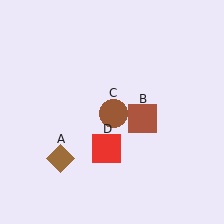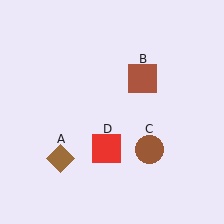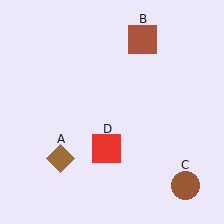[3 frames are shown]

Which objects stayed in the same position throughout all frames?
Brown diamond (object A) and red square (object D) remained stationary.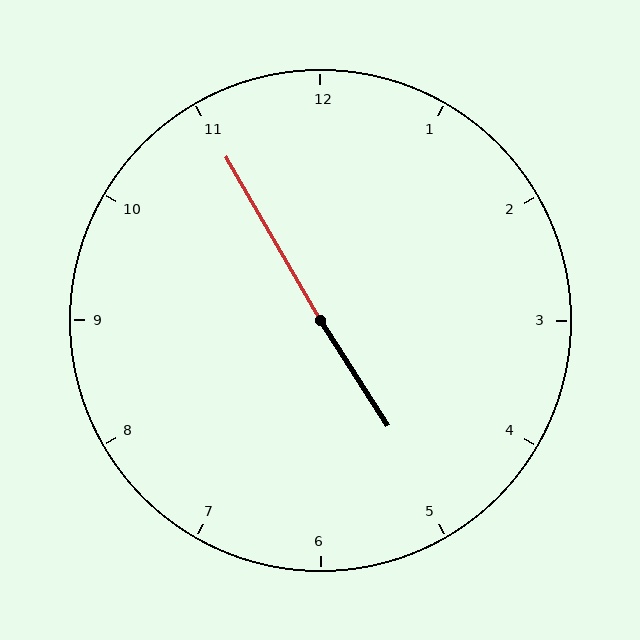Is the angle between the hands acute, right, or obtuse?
It is obtuse.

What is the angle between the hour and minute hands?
Approximately 178 degrees.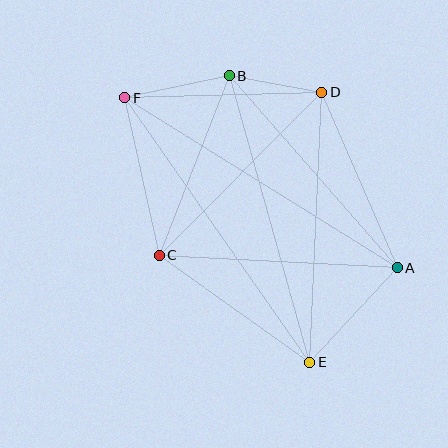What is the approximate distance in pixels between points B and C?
The distance between B and C is approximately 193 pixels.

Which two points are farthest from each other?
Points E and F are farthest from each other.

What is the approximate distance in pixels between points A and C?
The distance between A and C is approximately 238 pixels.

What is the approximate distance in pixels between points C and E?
The distance between C and E is approximately 185 pixels.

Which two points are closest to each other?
Points B and D are closest to each other.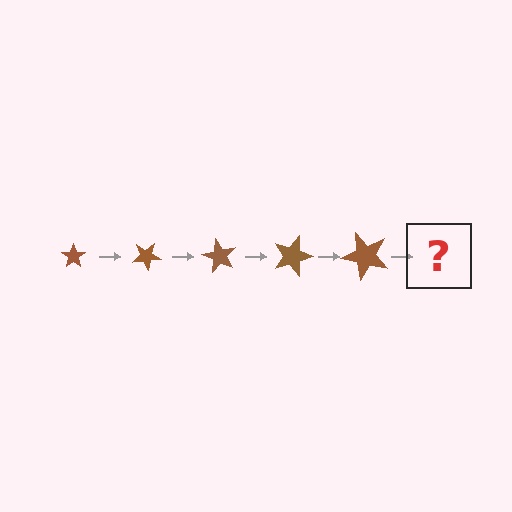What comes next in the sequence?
The next element should be a star, larger than the previous one and rotated 150 degrees from the start.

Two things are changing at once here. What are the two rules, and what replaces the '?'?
The two rules are that the star grows larger each step and it rotates 30 degrees each step. The '?' should be a star, larger than the previous one and rotated 150 degrees from the start.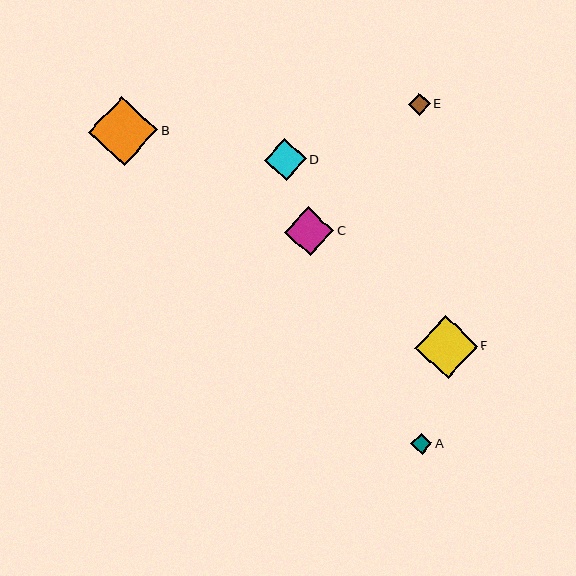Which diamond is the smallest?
Diamond E is the smallest with a size of approximately 22 pixels.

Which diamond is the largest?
Diamond B is the largest with a size of approximately 69 pixels.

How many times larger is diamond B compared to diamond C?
Diamond B is approximately 1.4 times the size of diamond C.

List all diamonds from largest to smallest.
From largest to smallest: B, F, C, D, A, E.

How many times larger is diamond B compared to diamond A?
Diamond B is approximately 3.2 times the size of diamond A.